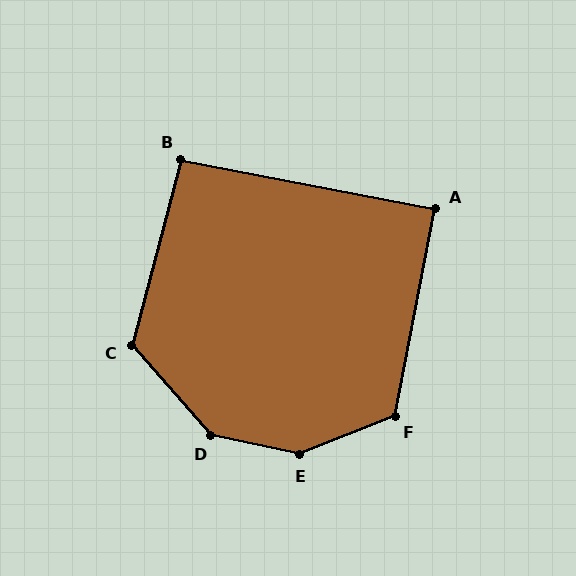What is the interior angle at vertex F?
Approximately 123 degrees (obtuse).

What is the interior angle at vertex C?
Approximately 124 degrees (obtuse).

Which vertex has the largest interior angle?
E, at approximately 146 degrees.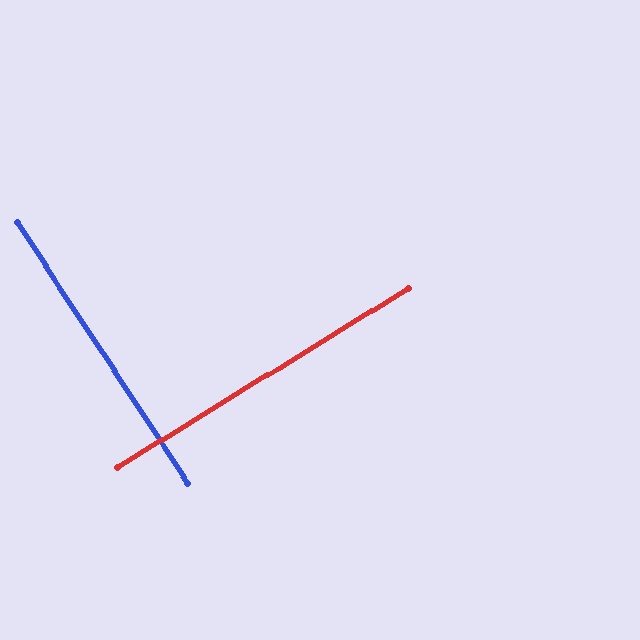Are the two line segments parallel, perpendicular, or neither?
Perpendicular — they meet at approximately 88°.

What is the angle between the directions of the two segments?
Approximately 88 degrees.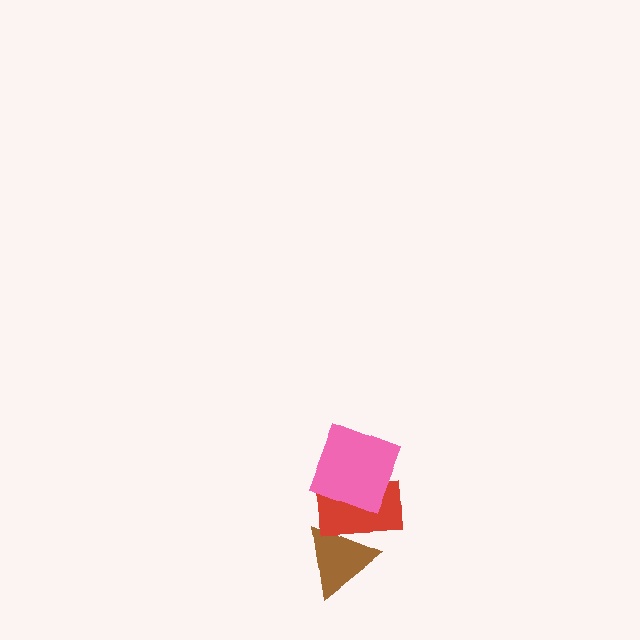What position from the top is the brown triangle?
The brown triangle is 3rd from the top.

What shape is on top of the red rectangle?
The pink square is on top of the red rectangle.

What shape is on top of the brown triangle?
The red rectangle is on top of the brown triangle.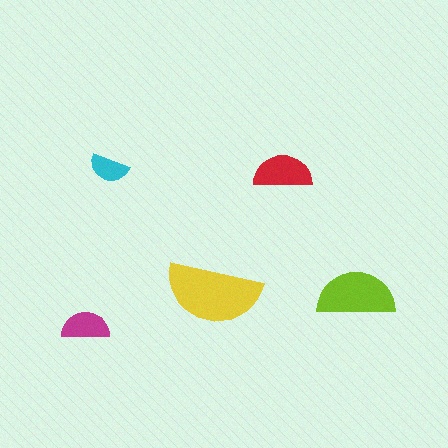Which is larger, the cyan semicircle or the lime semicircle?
The lime one.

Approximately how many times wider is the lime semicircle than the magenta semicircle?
About 1.5 times wider.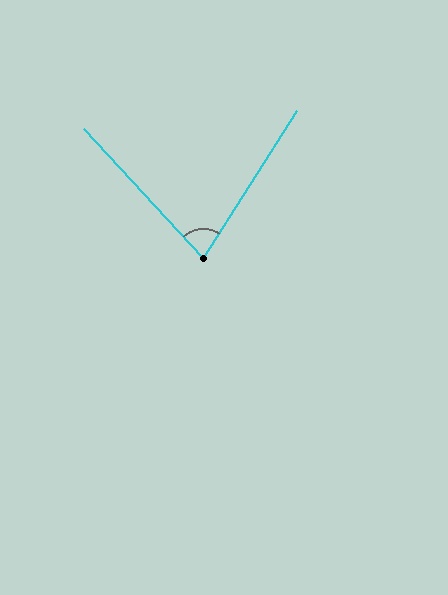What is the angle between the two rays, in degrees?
Approximately 75 degrees.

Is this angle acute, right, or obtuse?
It is acute.